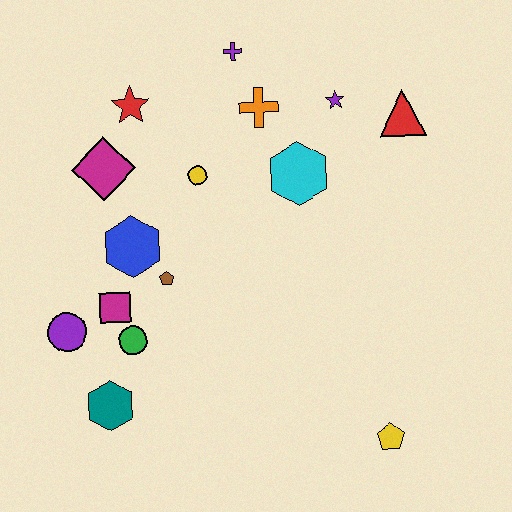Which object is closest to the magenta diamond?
The red star is closest to the magenta diamond.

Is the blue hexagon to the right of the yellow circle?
No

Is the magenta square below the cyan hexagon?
Yes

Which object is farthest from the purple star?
The teal hexagon is farthest from the purple star.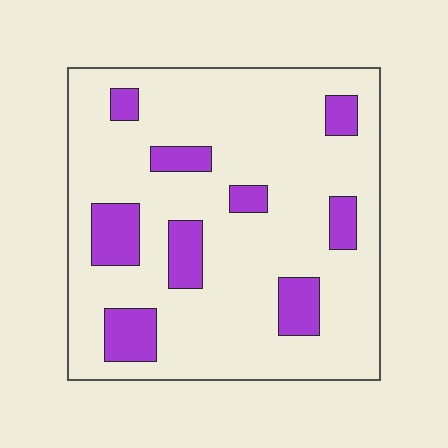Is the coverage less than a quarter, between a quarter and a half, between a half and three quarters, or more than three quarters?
Less than a quarter.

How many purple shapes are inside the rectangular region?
9.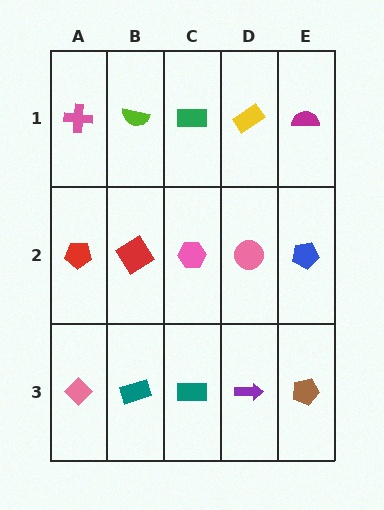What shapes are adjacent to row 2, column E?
A magenta semicircle (row 1, column E), a brown pentagon (row 3, column E), a pink circle (row 2, column D).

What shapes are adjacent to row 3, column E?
A blue pentagon (row 2, column E), a purple arrow (row 3, column D).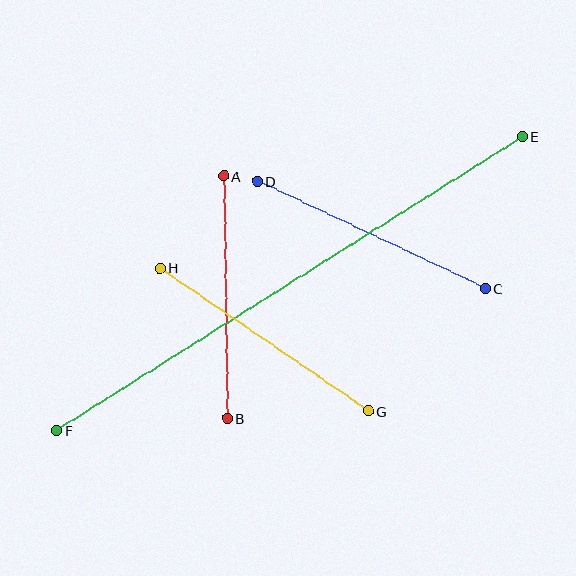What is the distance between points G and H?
The distance is approximately 253 pixels.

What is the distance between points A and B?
The distance is approximately 242 pixels.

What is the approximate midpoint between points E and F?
The midpoint is at approximately (290, 284) pixels.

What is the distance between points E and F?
The distance is approximately 551 pixels.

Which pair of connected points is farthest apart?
Points E and F are farthest apart.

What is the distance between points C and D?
The distance is approximately 252 pixels.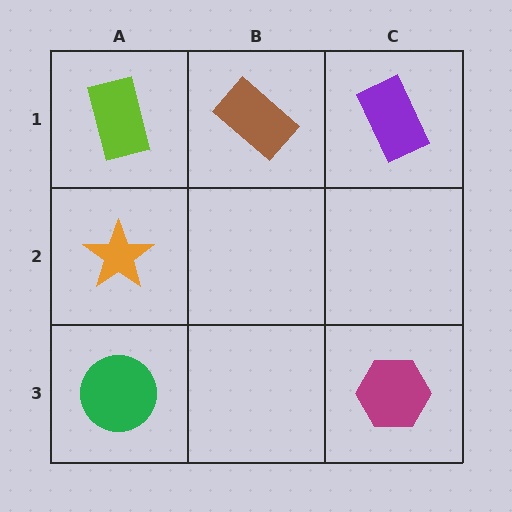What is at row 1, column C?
A purple rectangle.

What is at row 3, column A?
A green circle.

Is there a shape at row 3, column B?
No, that cell is empty.